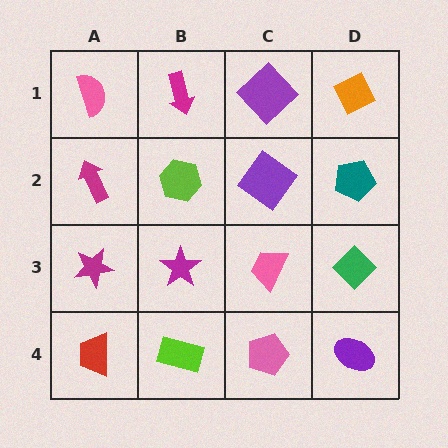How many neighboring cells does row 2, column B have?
4.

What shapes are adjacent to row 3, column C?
A purple diamond (row 2, column C), a pink pentagon (row 4, column C), a magenta star (row 3, column B), a green diamond (row 3, column D).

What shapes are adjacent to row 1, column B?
A lime hexagon (row 2, column B), a pink semicircle (row 1, column A), a purple diamond (row 1, column C).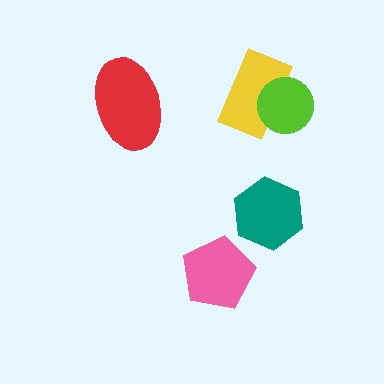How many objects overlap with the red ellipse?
0 objects overlap with the red ellipse.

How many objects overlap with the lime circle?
1 object overlaps with the lime circle.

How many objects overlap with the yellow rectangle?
1 object overlaps with the yellow rectangle.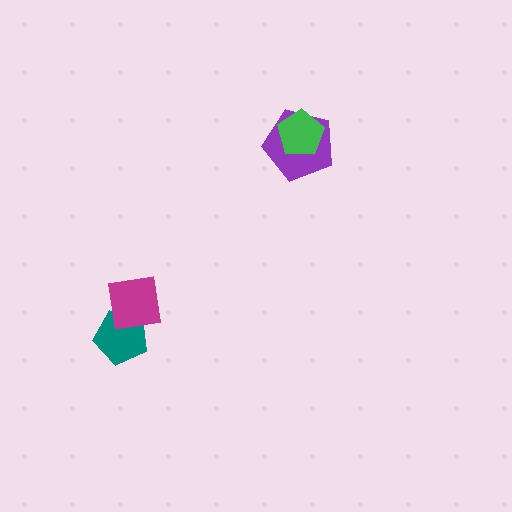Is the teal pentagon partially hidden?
Yes, it is partially covered by another shape.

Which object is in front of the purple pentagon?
The green pentagon is in front of the purple pentagon.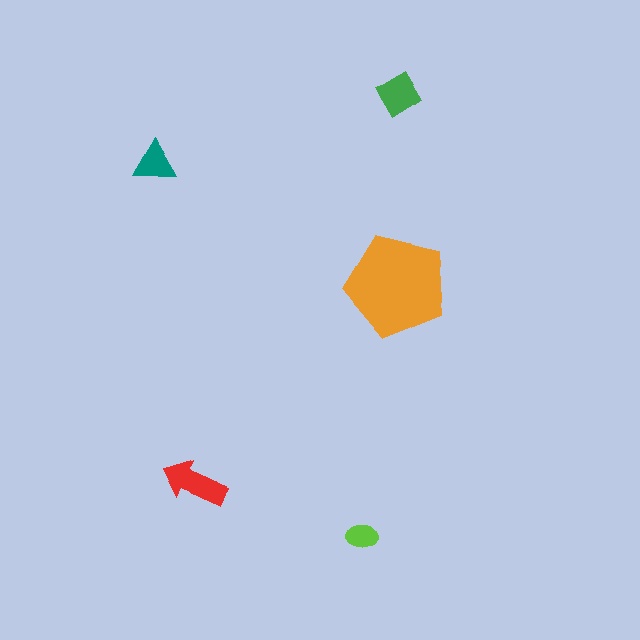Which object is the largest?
The orange pentagon.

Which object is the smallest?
The lime ellipse.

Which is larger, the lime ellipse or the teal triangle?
The teal triangle.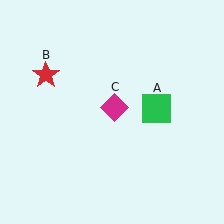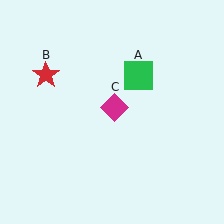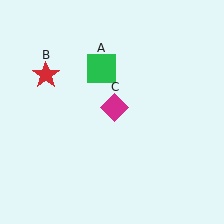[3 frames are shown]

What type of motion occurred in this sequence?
The green square (object A) rotated counterclockwise around the center of the scene.